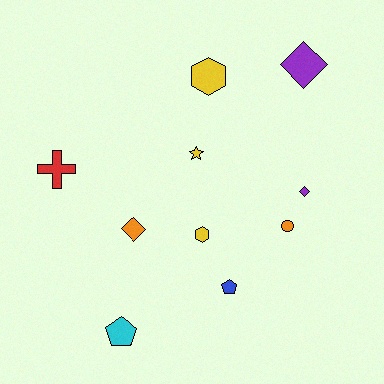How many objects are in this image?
There are 10 objects.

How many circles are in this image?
There is 1 circle.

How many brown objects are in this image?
There are no brown objects.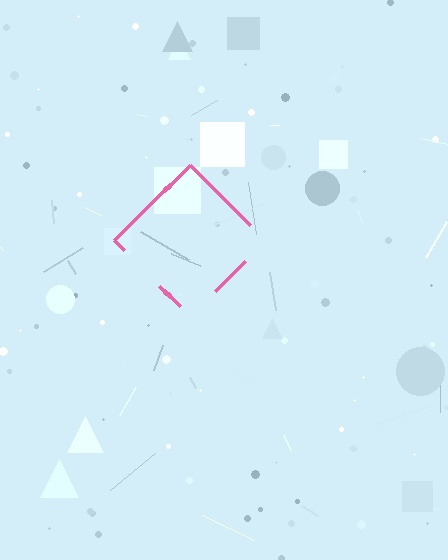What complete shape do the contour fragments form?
The contour fragments form a diamond.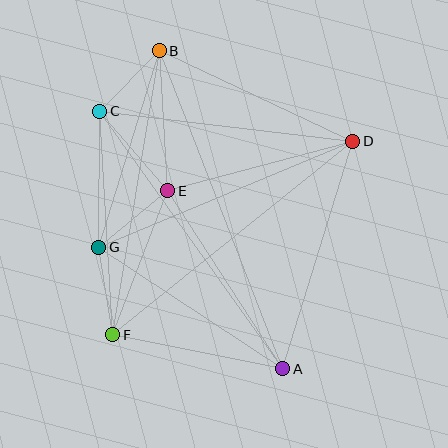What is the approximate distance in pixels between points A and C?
The distance between A and C is approximately 316 pixels.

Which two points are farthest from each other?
Points A and B are farthest from each other.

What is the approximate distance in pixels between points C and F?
The distance between C and F is approximately 224 pixels.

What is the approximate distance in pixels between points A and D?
The distance between A and D is approximately 238 pixels.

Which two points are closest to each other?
Points B and C are closest to each other.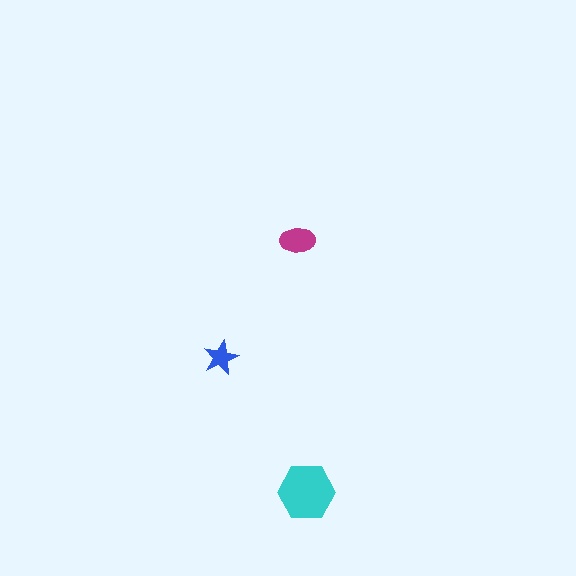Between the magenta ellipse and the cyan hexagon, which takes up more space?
The cyan hexagon.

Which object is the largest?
The cyan hexagon.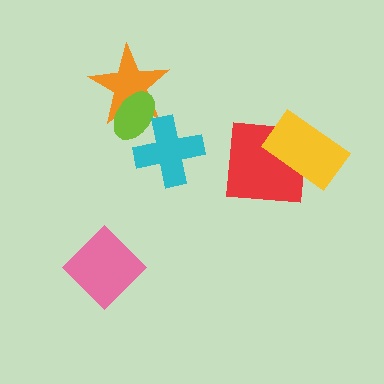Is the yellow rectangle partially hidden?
No, no other shape covers it.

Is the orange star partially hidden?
Yes, it is partially covered by another shape.